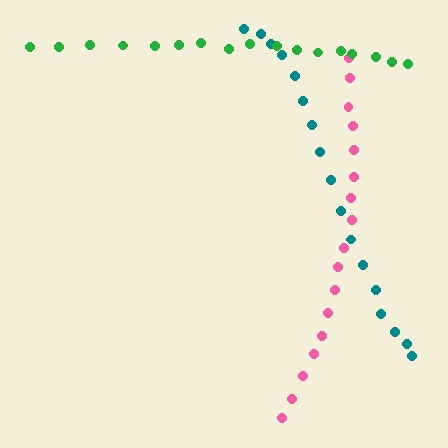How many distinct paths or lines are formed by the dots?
There are 3 distinct paths.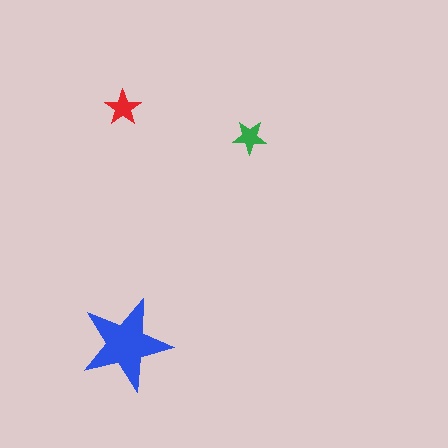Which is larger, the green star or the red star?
The red one.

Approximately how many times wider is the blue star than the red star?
About 2.5 times wider.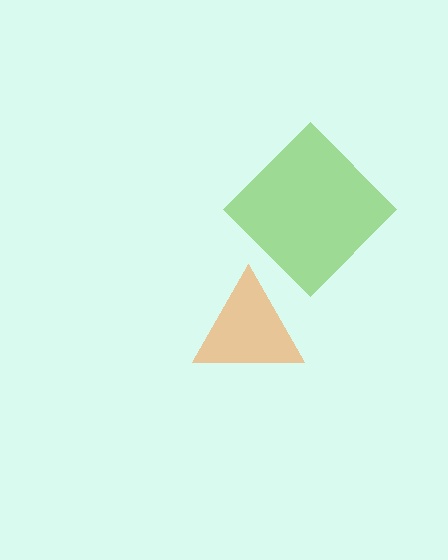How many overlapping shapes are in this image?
There are 2 overlapping shapes in the image.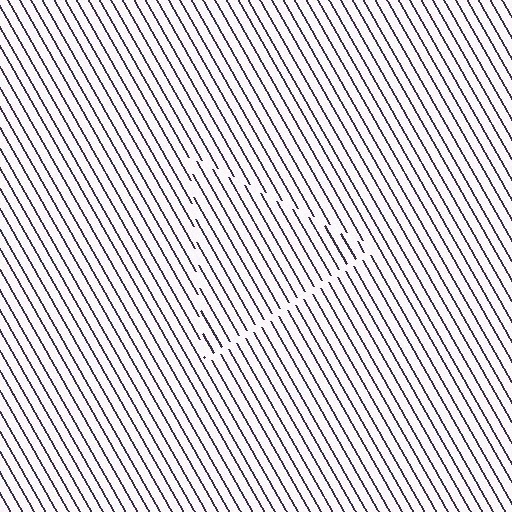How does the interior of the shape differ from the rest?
The interior of the shape contains the same grating, shifted by half a period — the contour is defined by the phase discontinuity where line-ends from the inner and outer gratings abut.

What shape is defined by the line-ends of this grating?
An illusory triangle. The interior of the shape contains the same grating, shifted by half a period — the contour is defined by the phase discontinuity where line-ends from the inner and outer gratings abut.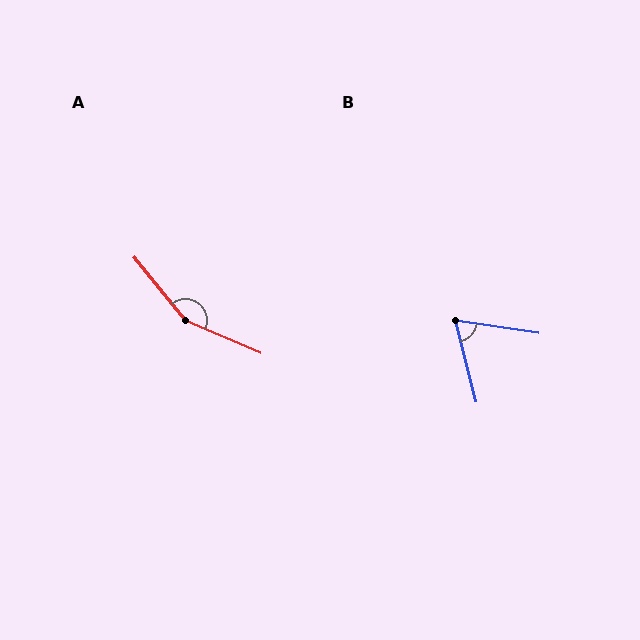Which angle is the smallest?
B, at approximately 68 degrees.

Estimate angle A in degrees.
Approximately 153 degrees.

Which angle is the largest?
A, at approximately 153 degrees.